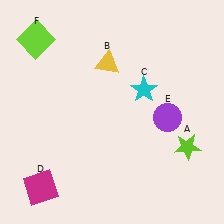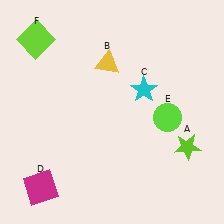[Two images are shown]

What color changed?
The circle (E) changed from purple in Image 1 to lime in Image 2.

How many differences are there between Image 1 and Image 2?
There is 1 difference between the two images.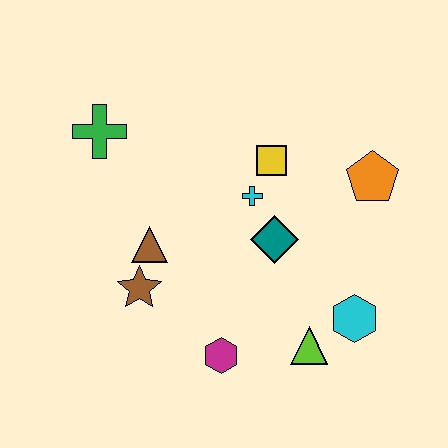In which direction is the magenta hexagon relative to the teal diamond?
The magenta hexagon is below the teal diamond.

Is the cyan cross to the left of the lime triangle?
Yes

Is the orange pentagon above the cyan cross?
Yes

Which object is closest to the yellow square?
The cyan cross is closest to the yellow square.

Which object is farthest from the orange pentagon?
The green cross is farthest from the orange pentagon.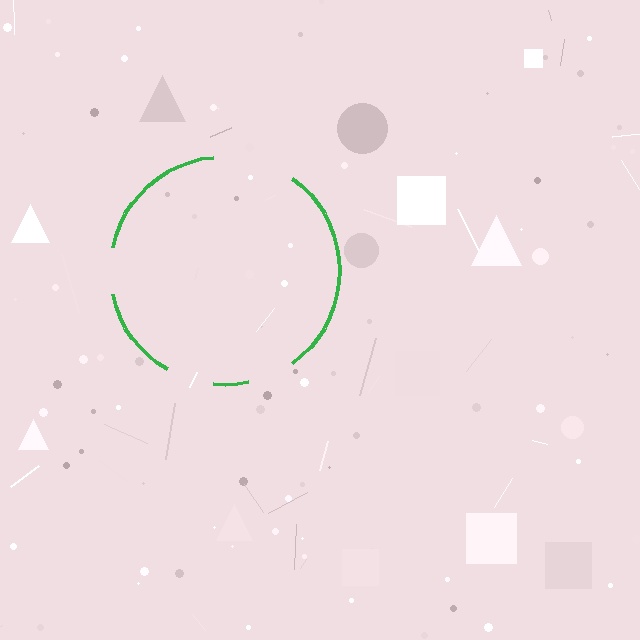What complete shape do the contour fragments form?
The contour fragments form a circle.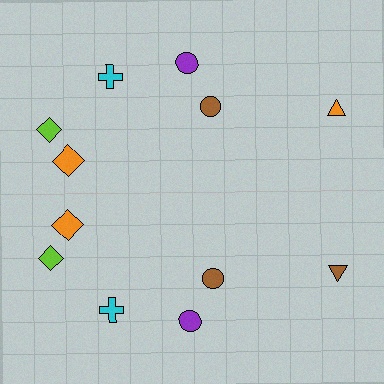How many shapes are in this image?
There are 12 shapes in this image.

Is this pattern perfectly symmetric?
No, the pattern is not perfectly symmetric. The brown triangle on the bottom side breaks the symmetry — its mirror counterpart is orange.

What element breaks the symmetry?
The brown triangle on the bottom side breaks the symmetry — its mirror counterpart is orange.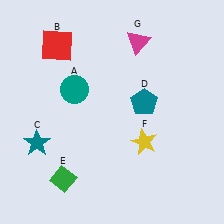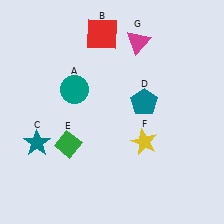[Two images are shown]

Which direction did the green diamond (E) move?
The green diamond (E) moved up.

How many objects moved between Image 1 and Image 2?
2 objects moved between the two images.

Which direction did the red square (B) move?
The red square (B) moved right.